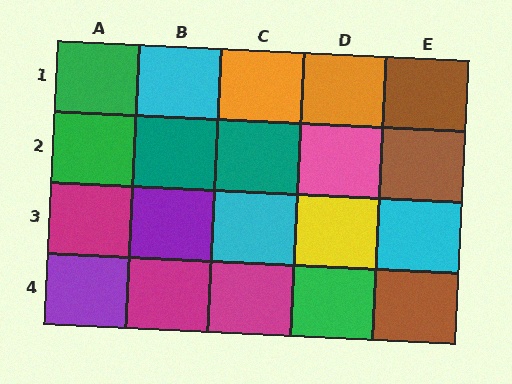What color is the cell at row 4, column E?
Brown.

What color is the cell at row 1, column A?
Green.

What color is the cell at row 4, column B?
Magenta.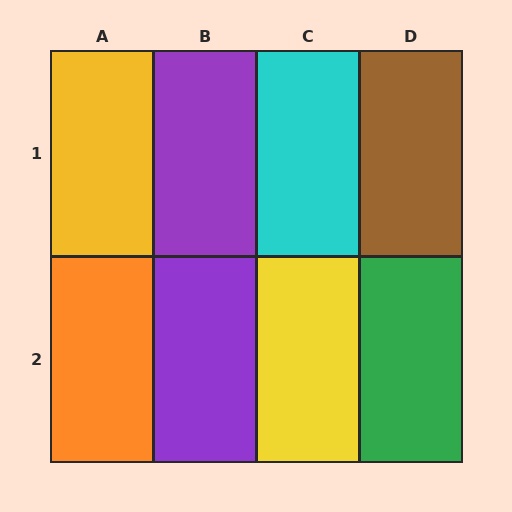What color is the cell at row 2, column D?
Green.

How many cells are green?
1 cell is green.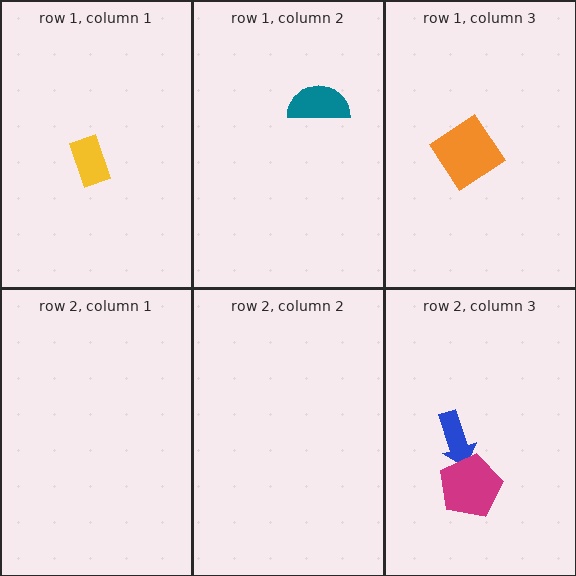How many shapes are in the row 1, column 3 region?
1.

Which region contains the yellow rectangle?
The row 1, column 1 region.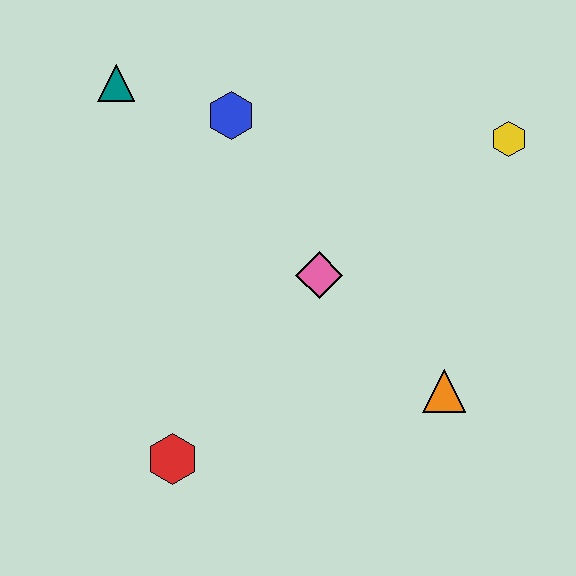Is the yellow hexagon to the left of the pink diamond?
No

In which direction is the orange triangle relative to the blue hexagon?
The orange triangle is below the blue hexagon.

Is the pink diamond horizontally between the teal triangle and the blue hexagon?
No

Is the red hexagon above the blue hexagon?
No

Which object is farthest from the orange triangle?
The teal triangle is farthest from the orange triangle.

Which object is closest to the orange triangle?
The pink diamond is closest to the orange triangle.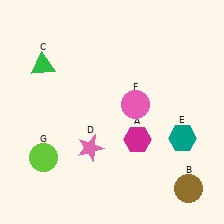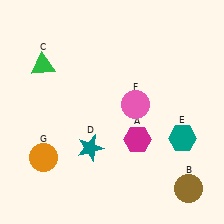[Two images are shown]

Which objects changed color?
D changed from pink to teal. G changed from lime to orange.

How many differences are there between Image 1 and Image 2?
There are 2 differences between the two images.